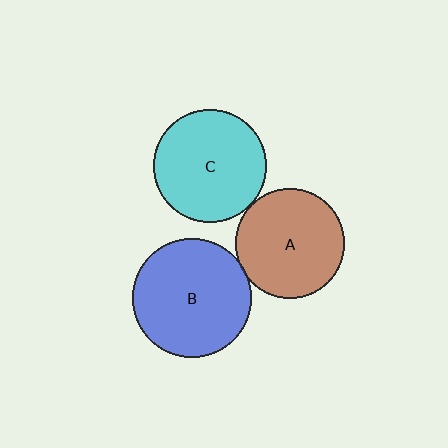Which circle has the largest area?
Circle B (blue).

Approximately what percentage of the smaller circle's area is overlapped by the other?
Approximately 5%.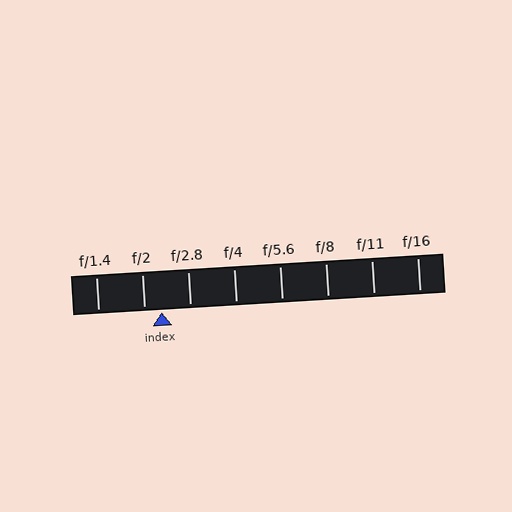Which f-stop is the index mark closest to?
The index mark is closest to f/2.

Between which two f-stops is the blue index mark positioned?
The index mark is between f/2 and f/2.8.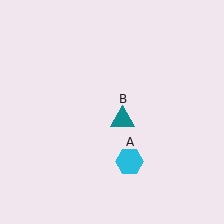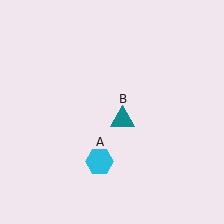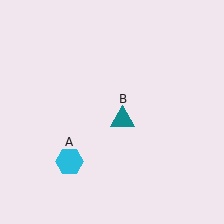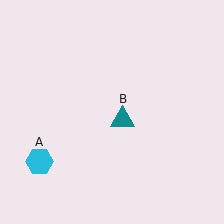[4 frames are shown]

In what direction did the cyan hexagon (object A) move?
The cyan hexagon (object A) moved left.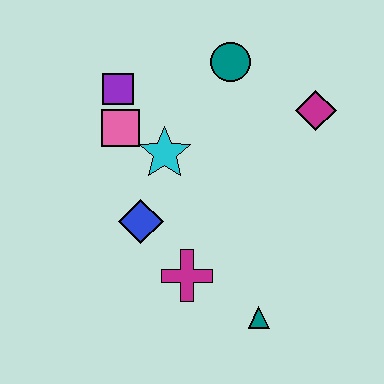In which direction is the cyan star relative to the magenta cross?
The cyan star is above the magenta cross.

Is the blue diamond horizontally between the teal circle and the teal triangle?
No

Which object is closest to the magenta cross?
The blue diamond is closest to the magenta cross.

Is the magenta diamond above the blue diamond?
Yes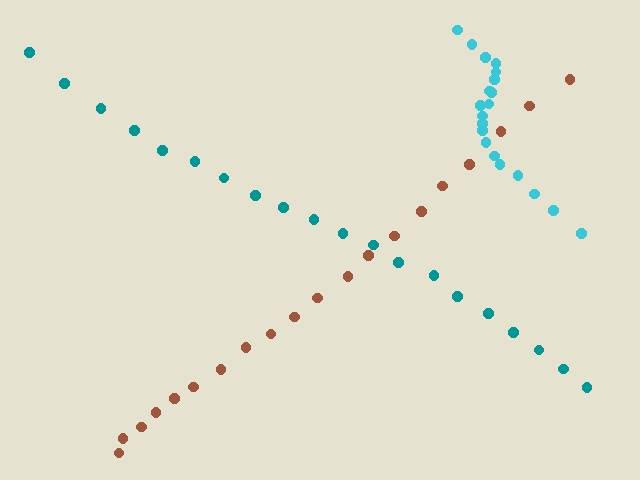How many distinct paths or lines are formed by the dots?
There are 3 distinct paths.